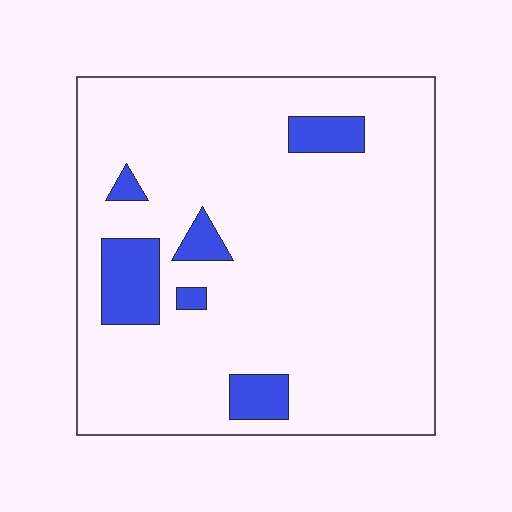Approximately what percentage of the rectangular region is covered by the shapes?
Approximately 10%.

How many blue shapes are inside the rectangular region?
6.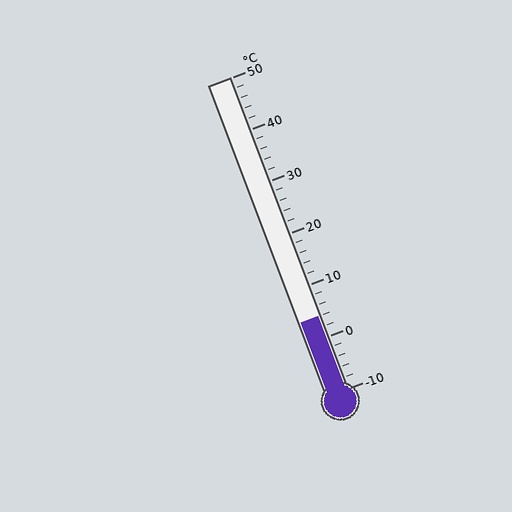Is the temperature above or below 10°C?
The temperature is below 10°C.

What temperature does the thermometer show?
The thermometer shows approximately 4°C.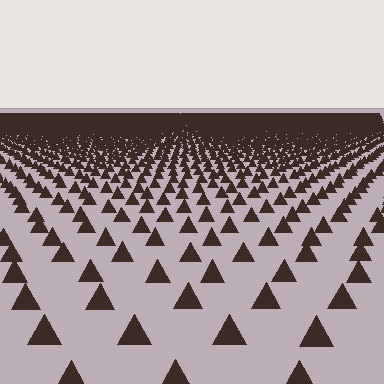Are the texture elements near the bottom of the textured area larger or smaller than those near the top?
Larger. Near the bottom, elements are closer to the viewer and appear at a bigger on-screen size.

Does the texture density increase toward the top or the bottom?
Density increases toward the top.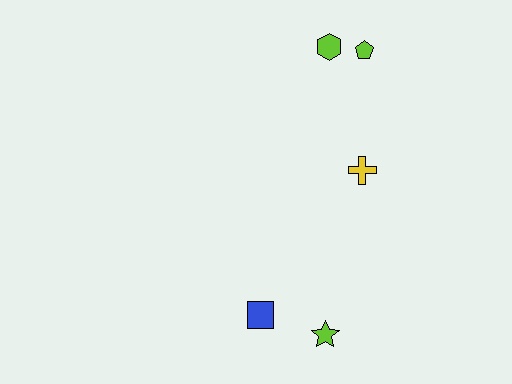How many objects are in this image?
There are 5 objects.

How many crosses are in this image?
There is 1 cross.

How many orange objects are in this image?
There are no orange objects.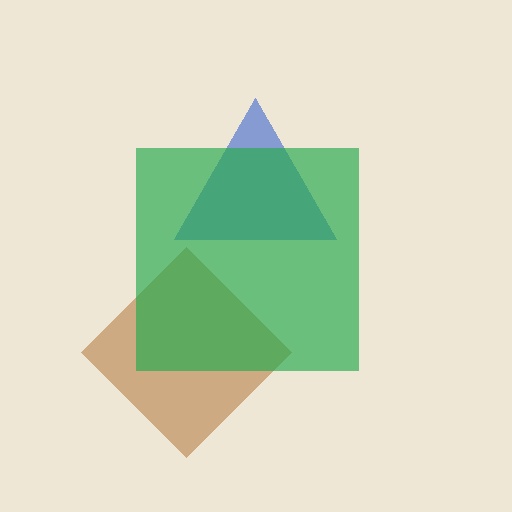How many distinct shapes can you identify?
There are 3 distinct shapes: a brown diamond, a blue triangle, a green square.